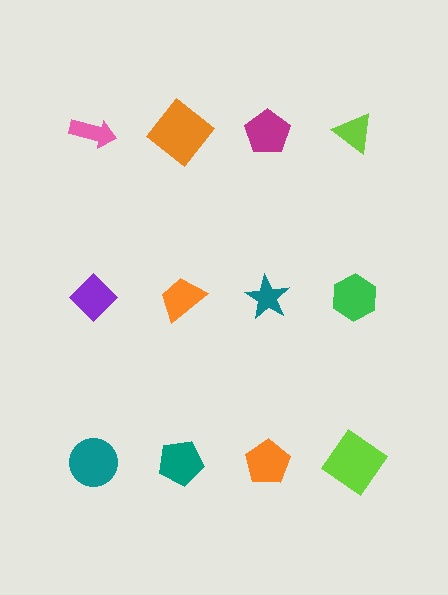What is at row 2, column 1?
A purple diamond.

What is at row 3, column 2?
A teal pentagon.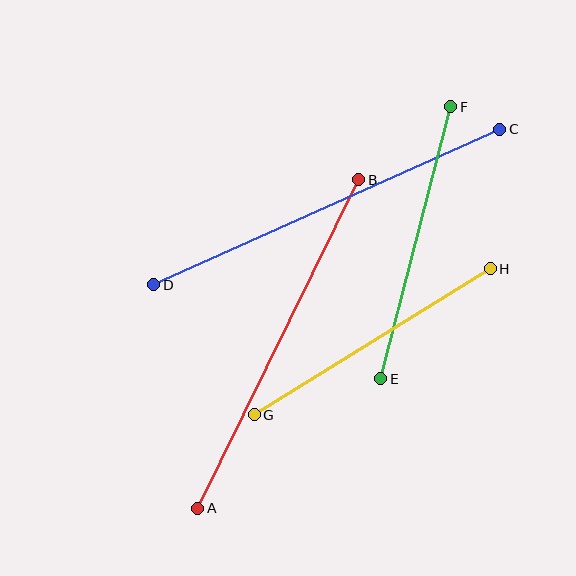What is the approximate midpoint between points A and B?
The midpoint is at approximately (278, 344) pixels.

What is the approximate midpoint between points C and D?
The midpoint is at approximately (327, 207) pixels.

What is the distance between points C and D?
The distance is approximately 379 pixels.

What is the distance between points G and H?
The distance is approximately 278 pixels.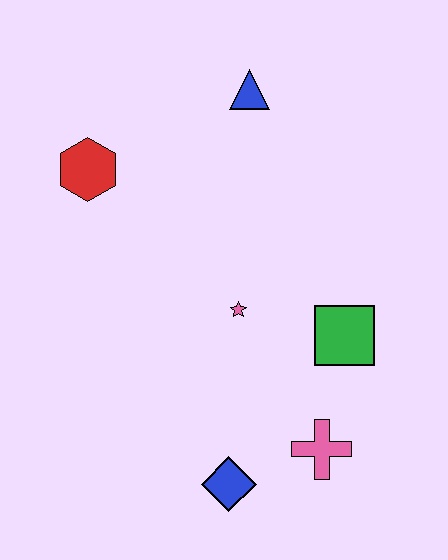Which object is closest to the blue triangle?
The red hexagon is closest to the blue triangle.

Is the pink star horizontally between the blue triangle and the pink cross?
No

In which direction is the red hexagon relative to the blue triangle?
The red hexagon is to the left of the blue triangle.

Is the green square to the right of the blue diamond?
Yes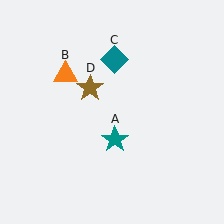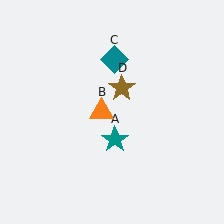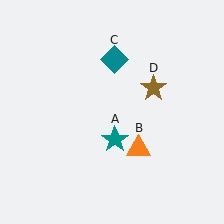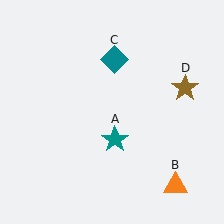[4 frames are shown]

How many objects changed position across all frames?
2 objects changed position: orange triangle (object B), brown star (object D).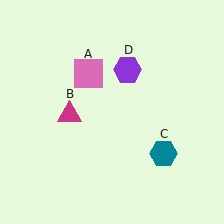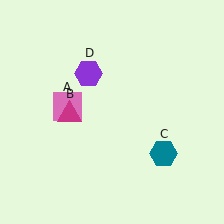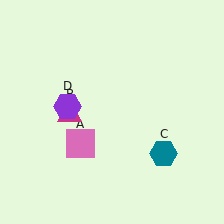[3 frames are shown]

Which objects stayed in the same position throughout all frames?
Magenta triangle (object B) and teal hexagon (object C) remained stationary.